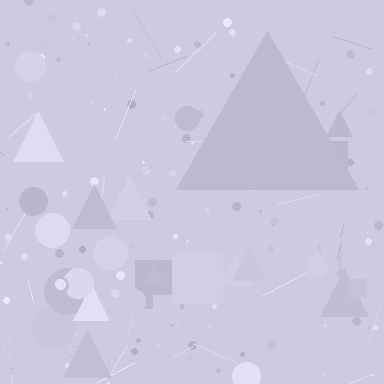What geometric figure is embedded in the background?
A triangle is embedded in the background.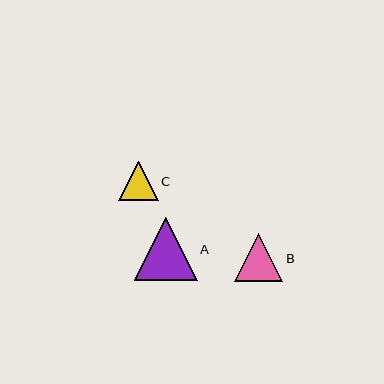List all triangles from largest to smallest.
From largest to smallest: A, B, C.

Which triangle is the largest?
Triangle A is the largest with a size of approximately 63 pixels.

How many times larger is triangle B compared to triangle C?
Triangle B is approximately 1.2 times the size of triangle C.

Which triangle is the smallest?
Triangle C is the smallest with a size of approximately 39 pixels.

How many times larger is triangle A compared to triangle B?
Triangle A is approximately 1.3 times the size of triangle B.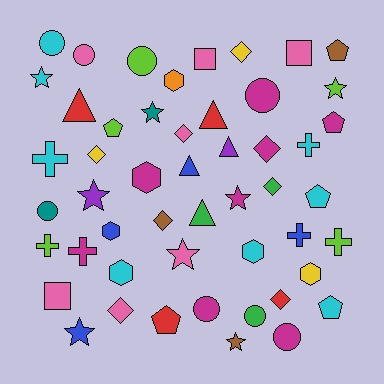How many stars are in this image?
There are 8 stars.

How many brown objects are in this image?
There are 3 brown objects.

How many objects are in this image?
There are 50 objects.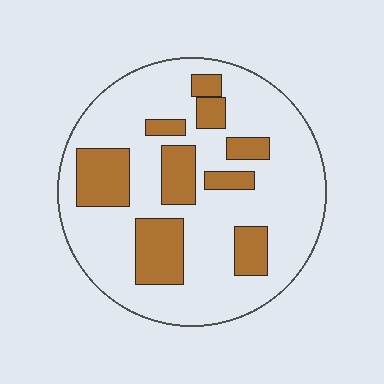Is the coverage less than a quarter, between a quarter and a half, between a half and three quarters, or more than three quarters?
Between a quarter and a half.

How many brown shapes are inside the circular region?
9.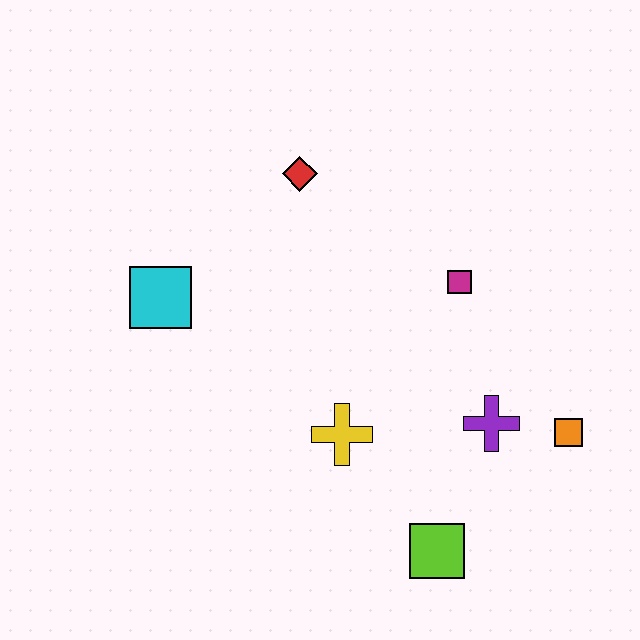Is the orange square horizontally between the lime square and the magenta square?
No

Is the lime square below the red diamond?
Yes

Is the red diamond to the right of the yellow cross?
No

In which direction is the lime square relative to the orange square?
The lime square is to the left of the orange square.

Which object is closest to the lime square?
The purple cross is closest to the lime square.